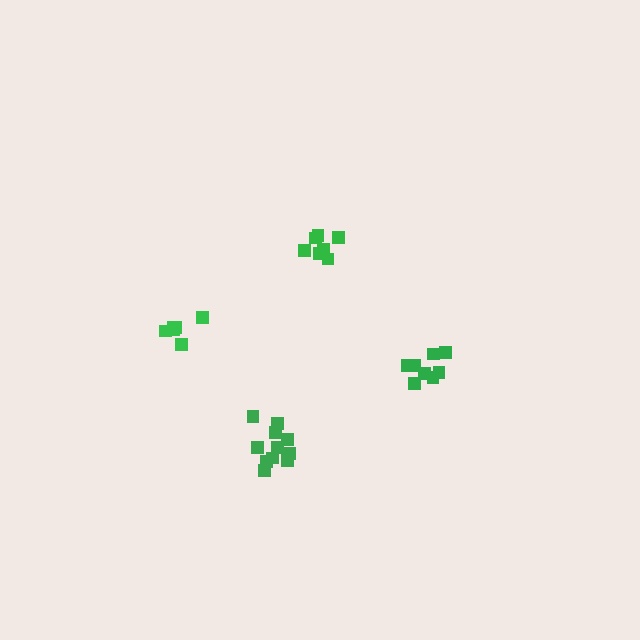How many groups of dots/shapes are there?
There are 4 groups.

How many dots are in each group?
Group 1: 7 dots, Group 2: 11 dots, Group 3: 8 dots, Group 4: 6 dots (32 total).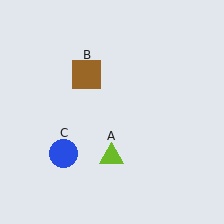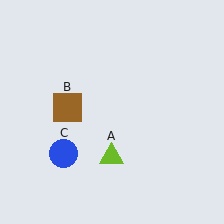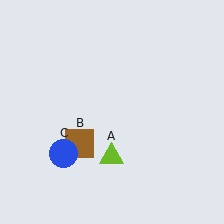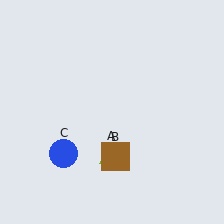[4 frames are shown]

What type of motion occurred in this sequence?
The brown square (object B) rotated counterclockwise around the center of the scene.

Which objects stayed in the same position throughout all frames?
Lime triangle (object A) and blue circle (object C) remained stationary.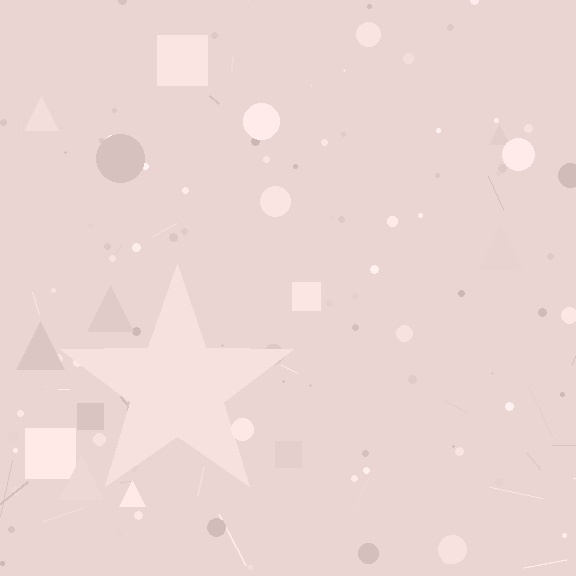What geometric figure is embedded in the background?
A star is embedded in the background.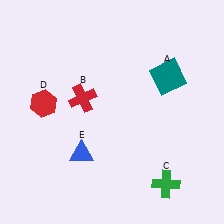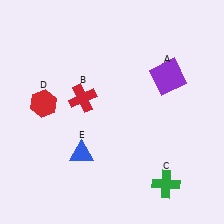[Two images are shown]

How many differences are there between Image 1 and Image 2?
There is 1 difference between the two images.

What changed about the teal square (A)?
In Image 1, A is teal. In Image 2, it changed to purple.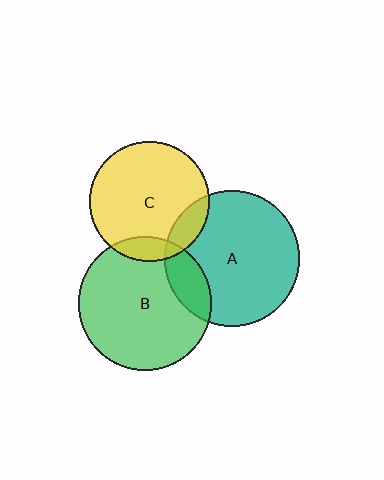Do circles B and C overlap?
Yes.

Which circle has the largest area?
Circle A (teal).